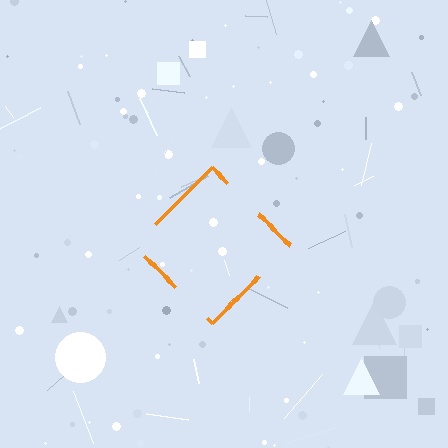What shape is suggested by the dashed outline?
The dashed outline suggests a diamond.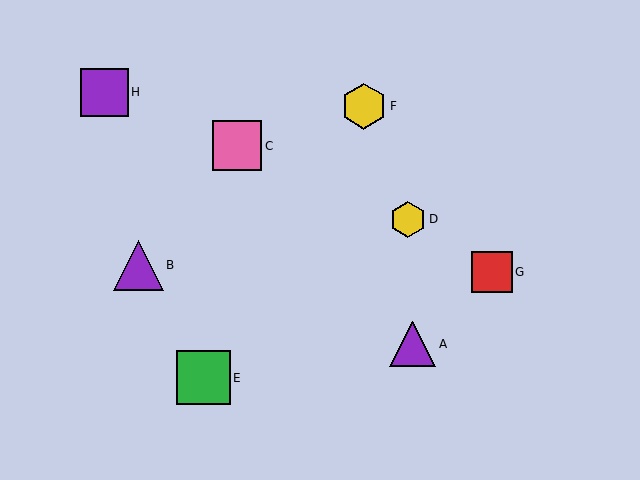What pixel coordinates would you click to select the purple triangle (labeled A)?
Click at (413, 344) to select the purple triangle A.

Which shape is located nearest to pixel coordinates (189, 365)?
The green square (labeled E) at (203, 378) is nearest to that location.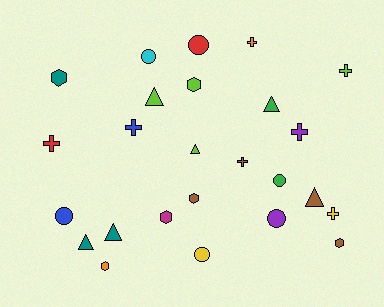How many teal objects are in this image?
There are 3 teal objects.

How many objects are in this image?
There are 25 objects.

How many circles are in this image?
There are 6 circles.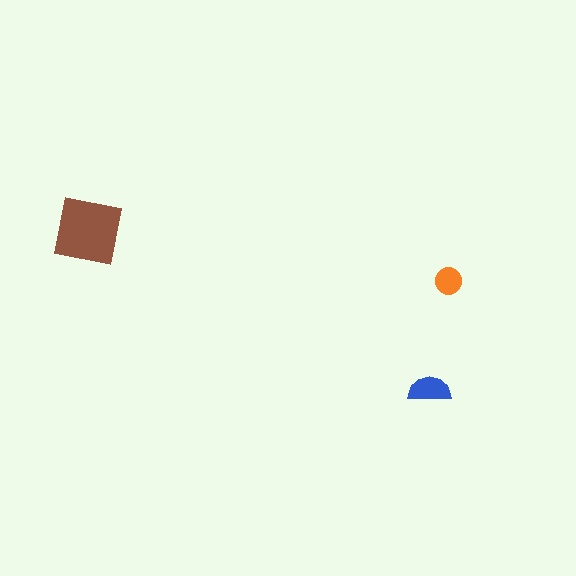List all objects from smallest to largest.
The orange circle, the blue semicircle, the brown square.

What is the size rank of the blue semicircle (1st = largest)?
2nd.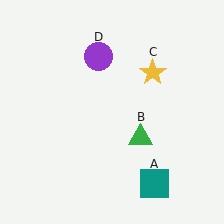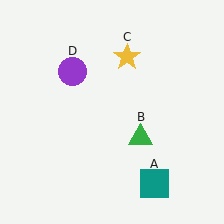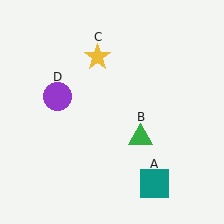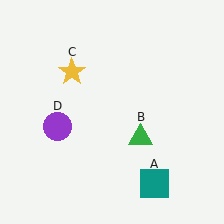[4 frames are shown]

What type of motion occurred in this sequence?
The yellow star (object C), purple circle (object D) rotated counterclockwise around the center of the scene.